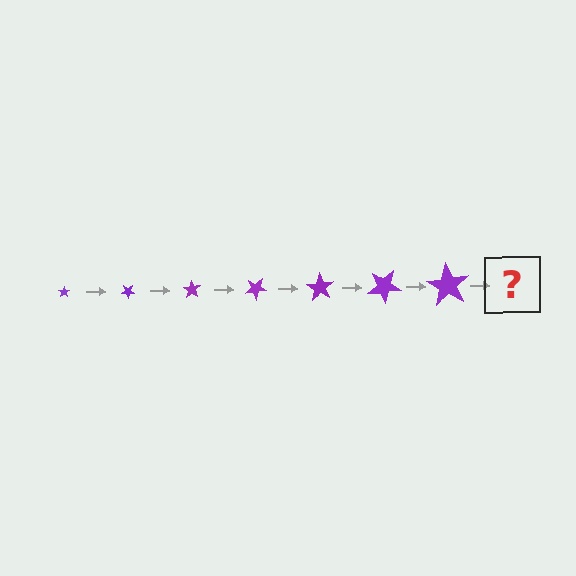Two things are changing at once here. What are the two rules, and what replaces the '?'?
The two rules are that the star grows larger each step and it rotates 35 degrees each step. The '?' should be a star, larger than the previous one and rotated 245 degrees from the start.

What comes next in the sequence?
The next element should be a star, larger than the previous one and rotated 245 degrees from the start.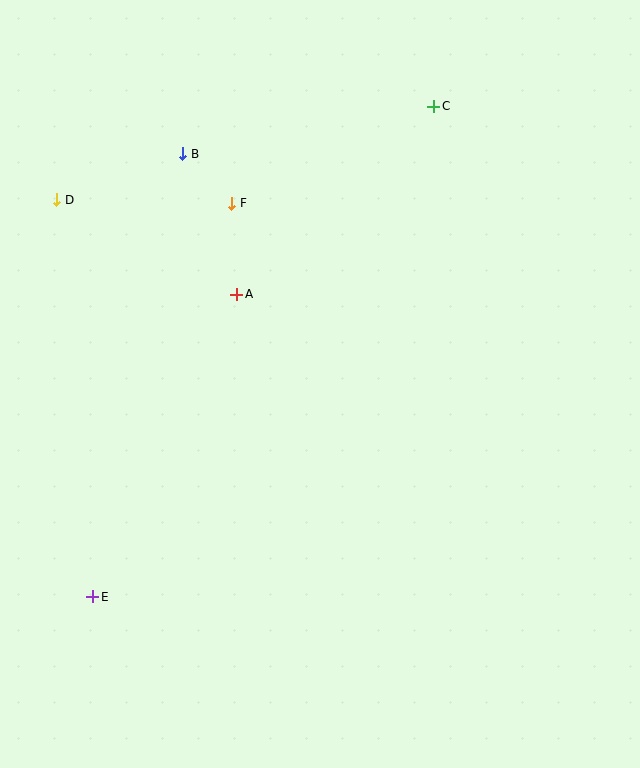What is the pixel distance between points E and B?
The distance between E and B is 452 pixels.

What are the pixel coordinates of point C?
Point C is at (434, 106).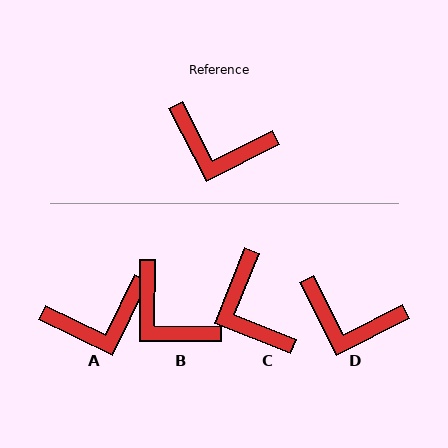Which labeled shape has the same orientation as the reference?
D.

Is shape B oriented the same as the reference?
No, it is off by about 27 degrees.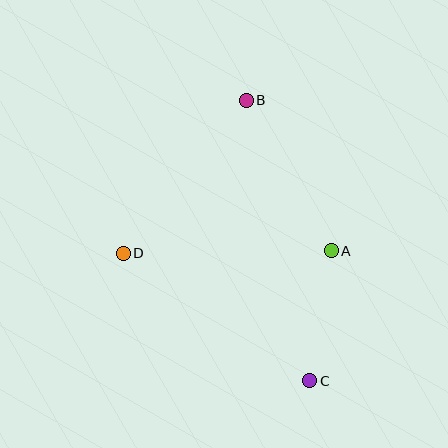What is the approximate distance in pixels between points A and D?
The distance between A and D is approximately 208 pixels.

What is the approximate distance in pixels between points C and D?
The distance between C and D is approximately 226 pixels.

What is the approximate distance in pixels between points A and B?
The distance between A and B is approximately 173 pixels.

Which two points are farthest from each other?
Points B and C are farthest from each other.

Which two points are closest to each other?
Points A and C are closest to each other.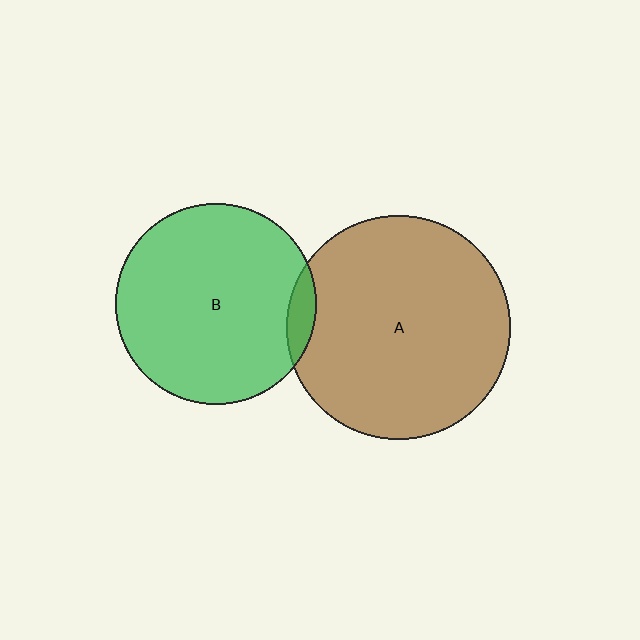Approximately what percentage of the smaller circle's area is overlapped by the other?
Approximately 5%.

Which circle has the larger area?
Circle A (brown).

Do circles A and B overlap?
Yes.